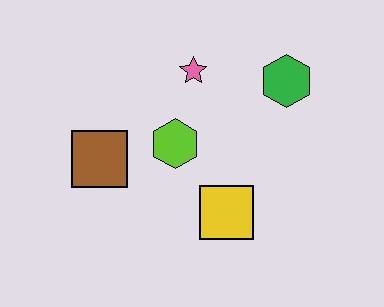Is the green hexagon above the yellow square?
Yes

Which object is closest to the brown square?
The lime hexagon is closest to the brown square.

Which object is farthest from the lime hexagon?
The green hexagon is farthest from the lime hexagon.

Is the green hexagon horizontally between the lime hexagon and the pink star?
No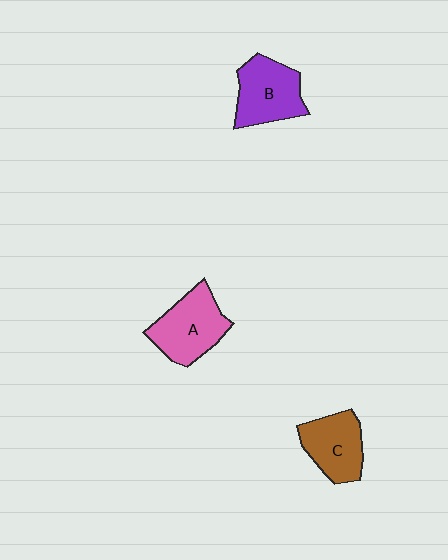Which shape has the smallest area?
Shape C (brown).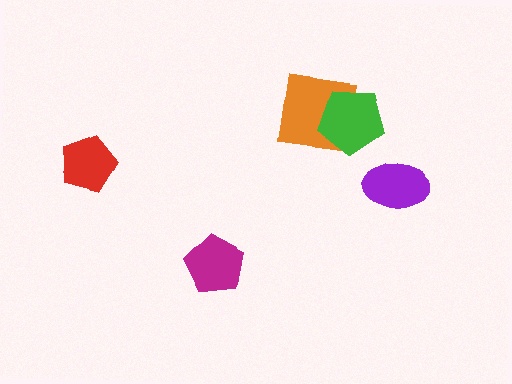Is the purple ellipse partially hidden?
No, no other shape covers it.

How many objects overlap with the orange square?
1 object overlaps with the orange square.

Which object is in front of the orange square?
The green pentagon is in front of the orange square.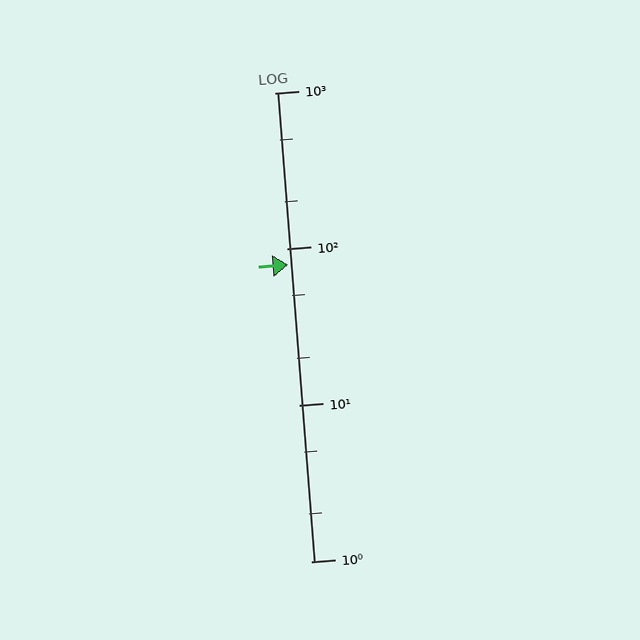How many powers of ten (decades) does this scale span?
The scale spans 3 decades, from 1 to 1000.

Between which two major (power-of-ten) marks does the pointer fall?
The pointer is between 10 and 100.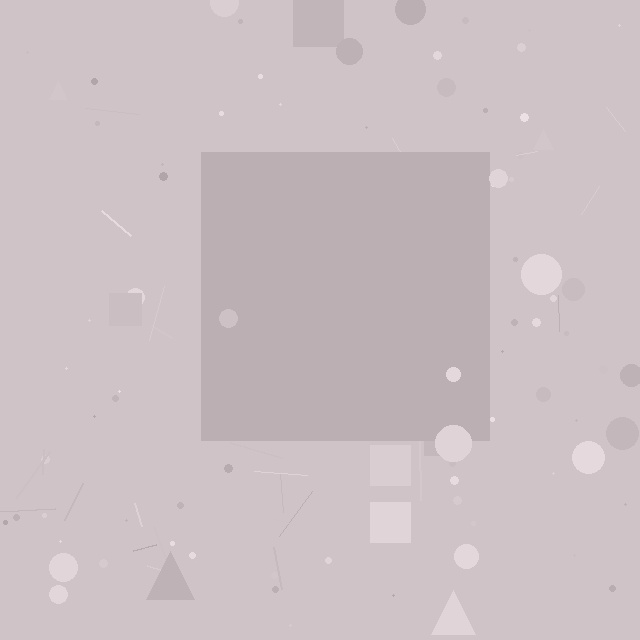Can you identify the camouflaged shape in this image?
The camouflaged shape is a square.